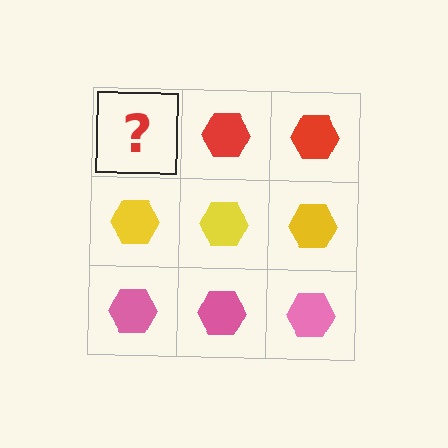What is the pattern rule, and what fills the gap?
The rule is that each row has a consistent color. The gap should be filled with a red hexagon.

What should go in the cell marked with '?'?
The missing cell should contain a red hexagon.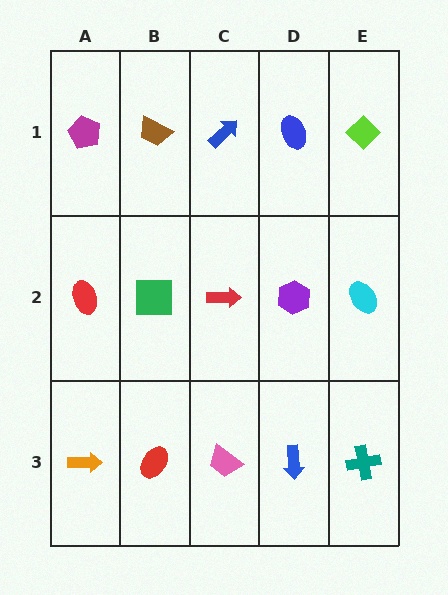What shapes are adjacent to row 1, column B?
A green square (row 2, column B), a magenta pentagon (row 1, column A), a blue arrow (row 1, column C).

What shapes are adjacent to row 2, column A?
A magenta pentagon (row 1, column A), an orange arrow (row 3, column A), a green square (row 2, column B).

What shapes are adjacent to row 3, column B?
A green square (row 2, column B), an orange arrow (row 3, column A), a pink trapezoid (row 3, column C).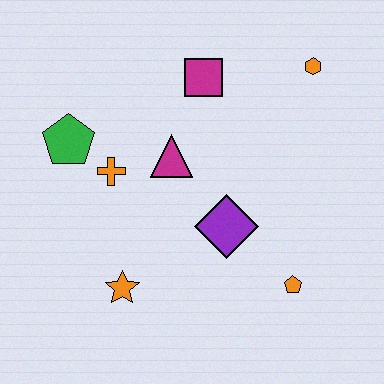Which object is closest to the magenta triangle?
The orange cross is closest to the magenta triangle.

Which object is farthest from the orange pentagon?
The green pentagon is farthest from the orange pentagon.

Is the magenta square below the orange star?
No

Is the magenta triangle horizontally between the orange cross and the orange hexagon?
Yes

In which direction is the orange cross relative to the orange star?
The orange cross is above the orange star.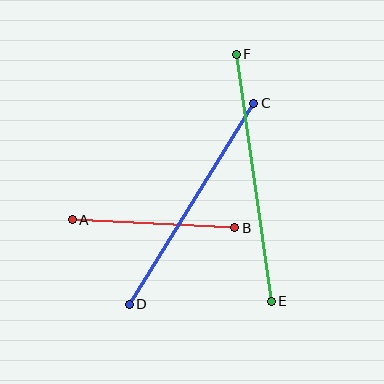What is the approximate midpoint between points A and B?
The midpoint is at approximately (153, 224) pixels.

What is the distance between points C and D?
The distance is approximately 236 pixels.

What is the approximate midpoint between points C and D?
The midpoint is at approximately (191, 204) pixels.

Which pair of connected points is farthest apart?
Points E and F are farthest apart.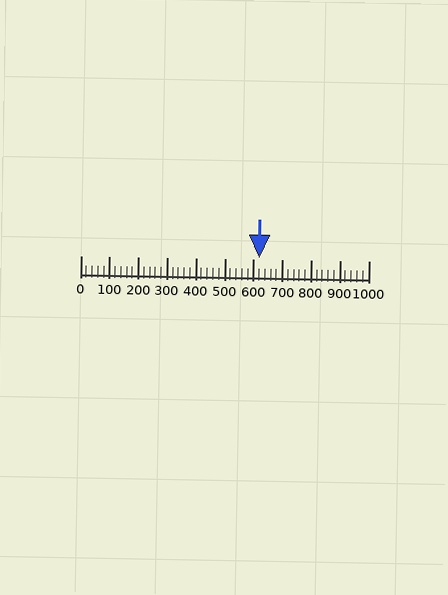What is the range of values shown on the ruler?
The ruler shows values from 0 to 1000.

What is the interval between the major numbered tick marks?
The major tick marks are spaced 100 units apart.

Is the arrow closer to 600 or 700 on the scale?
The arrow is closer to 600.